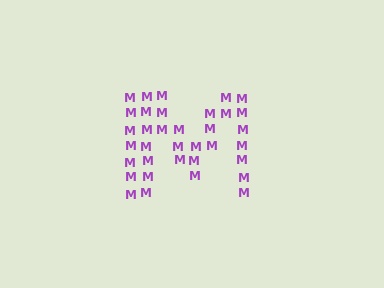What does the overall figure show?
The overall figure shows the letter M.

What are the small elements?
The small elements are letter M's.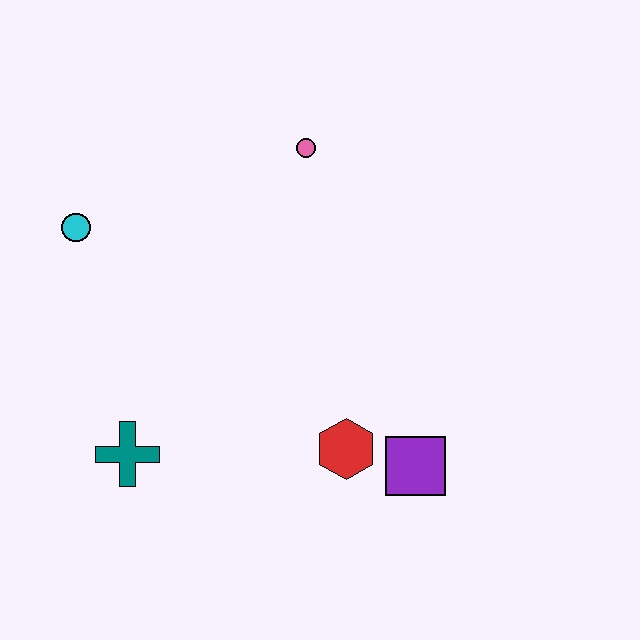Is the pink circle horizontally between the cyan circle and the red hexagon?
Yes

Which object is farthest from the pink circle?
The teal cross is farthest from the pink circle.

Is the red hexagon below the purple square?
No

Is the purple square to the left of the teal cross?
No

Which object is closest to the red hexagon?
The purple square is closest to the red hexagon.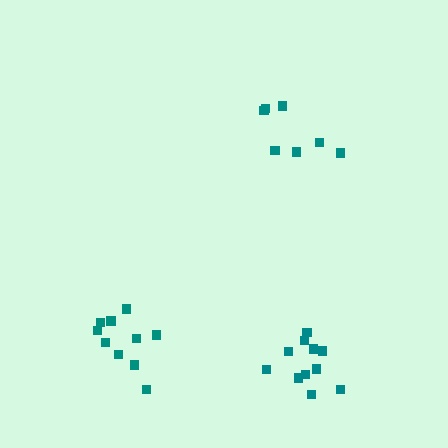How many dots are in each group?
Group 1: 7 dots, Group 2: 10 dots, Group 3: 11 dots (28 total).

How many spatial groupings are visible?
There are 3 spatial groupings.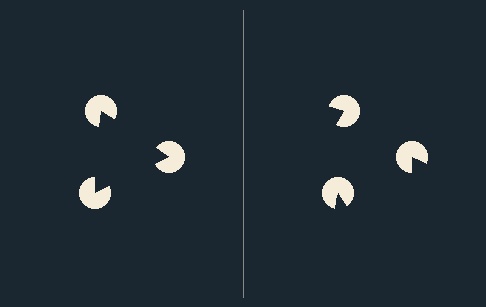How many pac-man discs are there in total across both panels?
6 — 3 on each side.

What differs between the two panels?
The pac-man discs are positioned identically on both sides; only the wedge orientations differ. On the left they align to a triangle; on the right they are misaligned.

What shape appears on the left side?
An illusory triangle.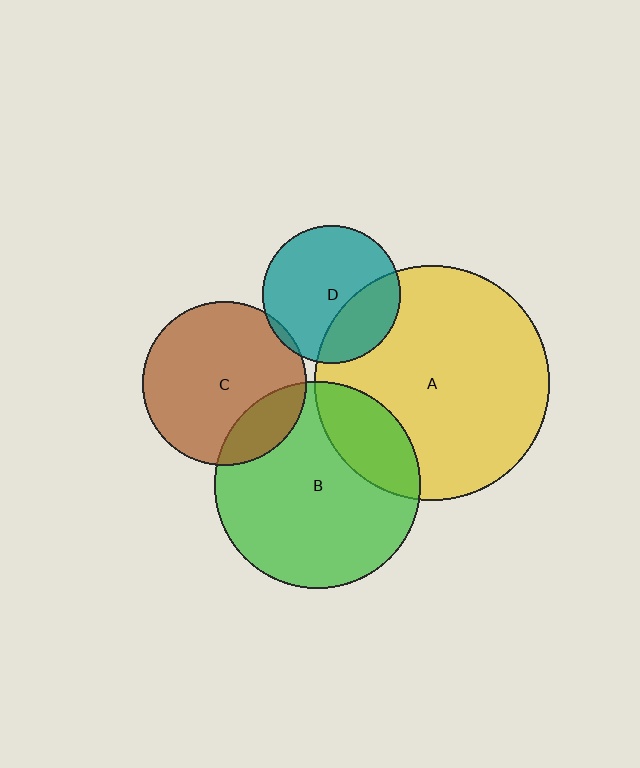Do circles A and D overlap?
Yes.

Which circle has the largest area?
Circle A (yellow).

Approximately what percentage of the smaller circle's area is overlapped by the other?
Approximately 30%.